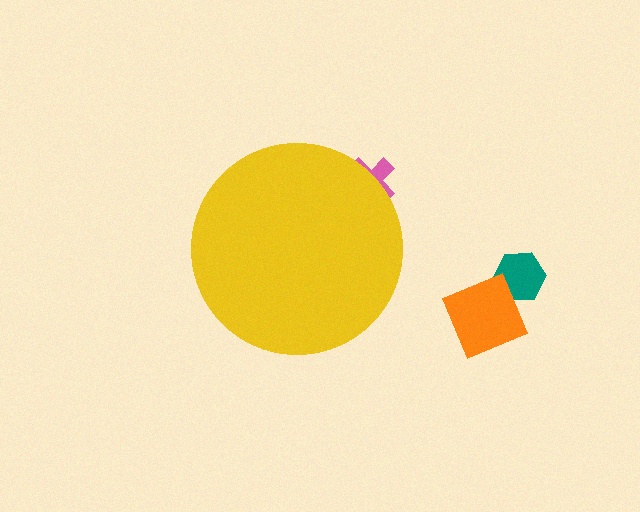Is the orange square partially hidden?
No, the orange square is fully visible.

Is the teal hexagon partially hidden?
No, the teal hexagon is fully visible.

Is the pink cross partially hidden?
Yes, the pink cross is partially hidden behind the yellow circle.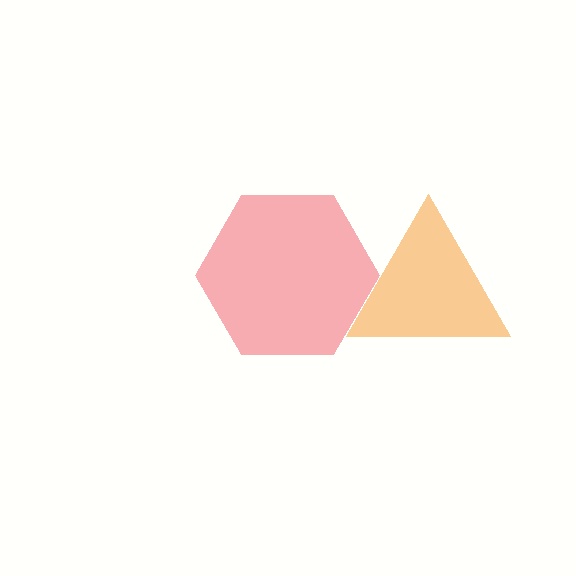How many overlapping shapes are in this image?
There are 2 overlapping shapes in the image.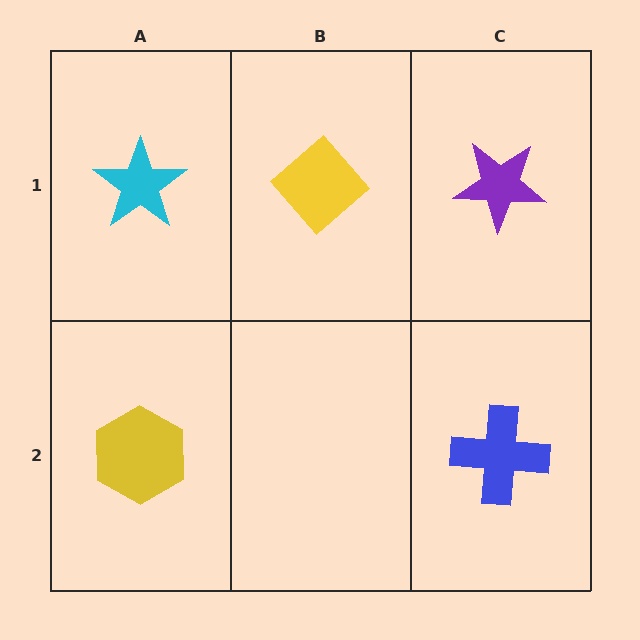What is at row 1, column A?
A cyan star.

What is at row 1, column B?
A yellow diamond.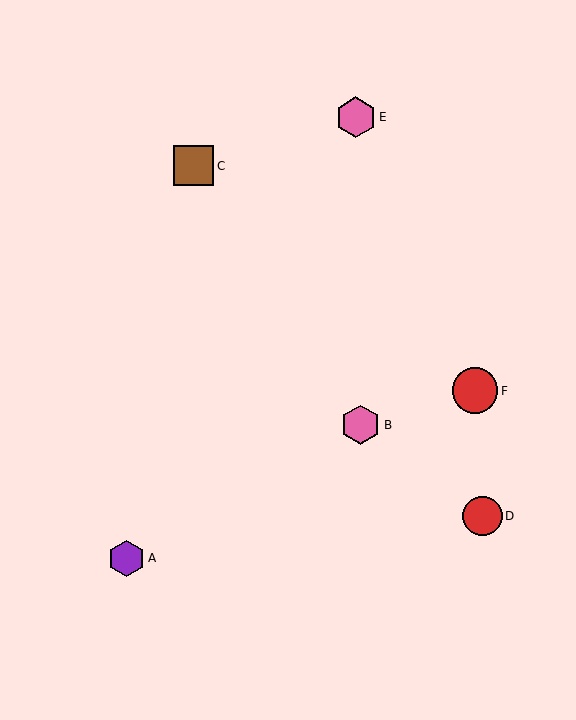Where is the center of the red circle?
The center of the red circle is at (482, 516).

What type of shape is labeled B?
Shape B is a pink hexagon.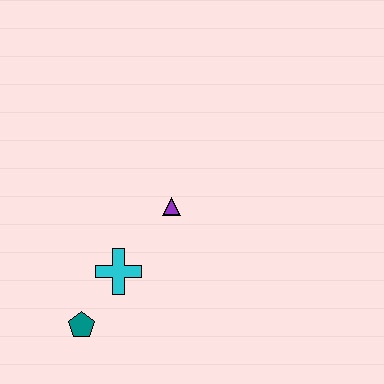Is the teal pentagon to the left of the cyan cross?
Yes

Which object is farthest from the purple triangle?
The teal pentagon is farthest from the purple triangle.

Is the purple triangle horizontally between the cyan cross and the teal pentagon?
No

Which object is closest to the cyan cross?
The teal pentagon is closest to the cyan cross.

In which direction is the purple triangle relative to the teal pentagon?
The purple triangle is above the teal pentagon.